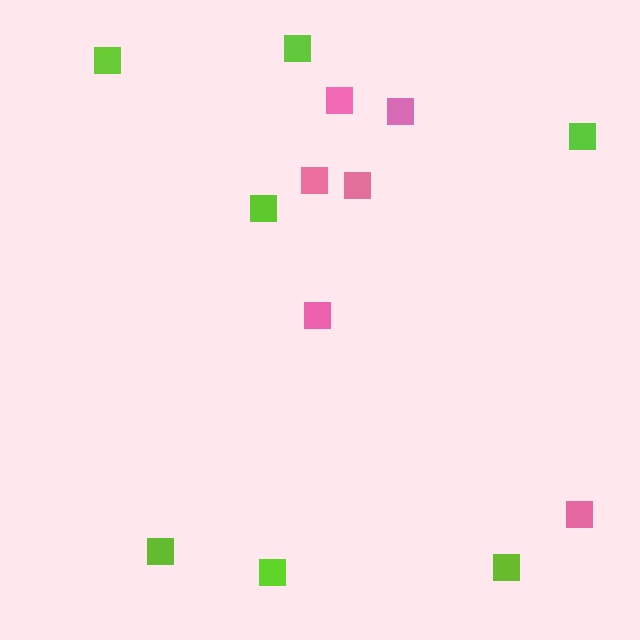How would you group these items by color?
There are 2 groups: one group of pink squares (6) and one group of lime squares (7).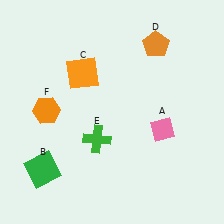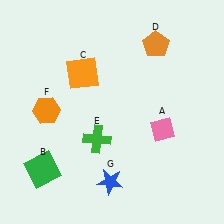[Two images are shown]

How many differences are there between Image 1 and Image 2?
There is 1 difference between the two images.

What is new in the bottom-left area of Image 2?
A blue star (G) was added in the bottom-left area of Image 2.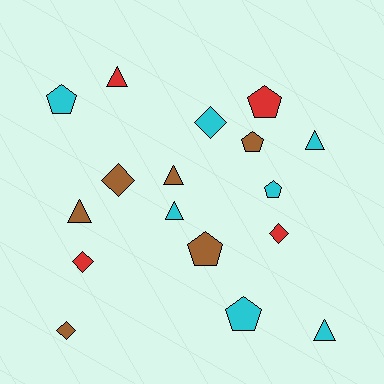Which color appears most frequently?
Cyan, with 7 objects.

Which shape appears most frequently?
Triangle, with 6 objects.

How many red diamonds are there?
There are 2 red diamonds.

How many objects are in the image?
There are 17 objects.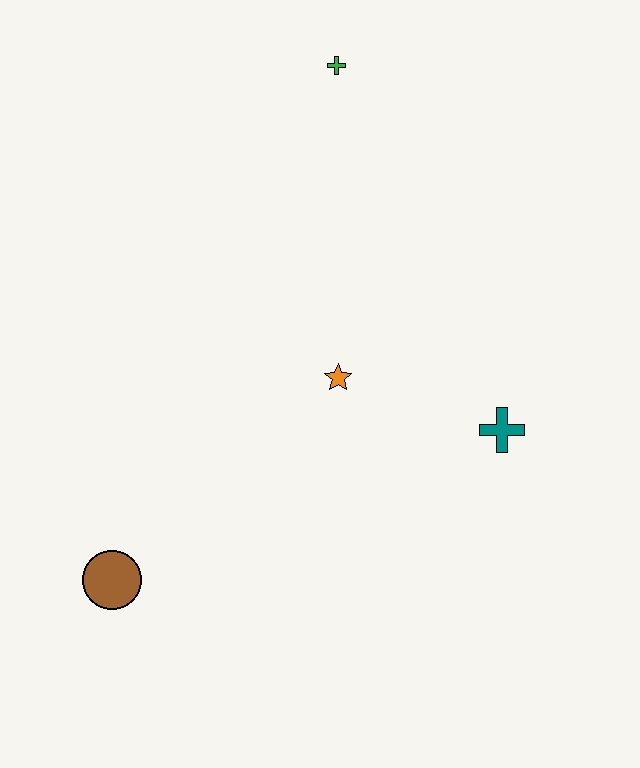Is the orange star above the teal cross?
Yes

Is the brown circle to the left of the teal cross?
Yes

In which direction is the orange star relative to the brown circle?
The orange star is to the right of the brown circle.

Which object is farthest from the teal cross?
The brown circle is farthest from the teal cross.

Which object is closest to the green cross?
The orange star is closest to the green cross.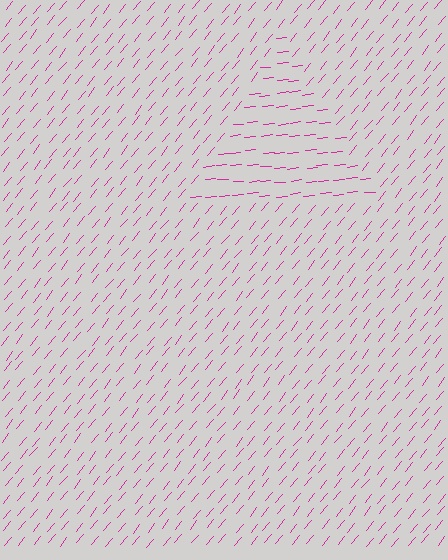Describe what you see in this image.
The image is filled with small magenta line segments. A triangle region in the image has lines oriented differently from the surrounding lines, creating a visible texture boundary.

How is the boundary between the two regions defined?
The boundary is defined purely by a change in line orientation (approximately 45 degrees difference). All lines are the same color and thickness.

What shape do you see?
I see a triangle.